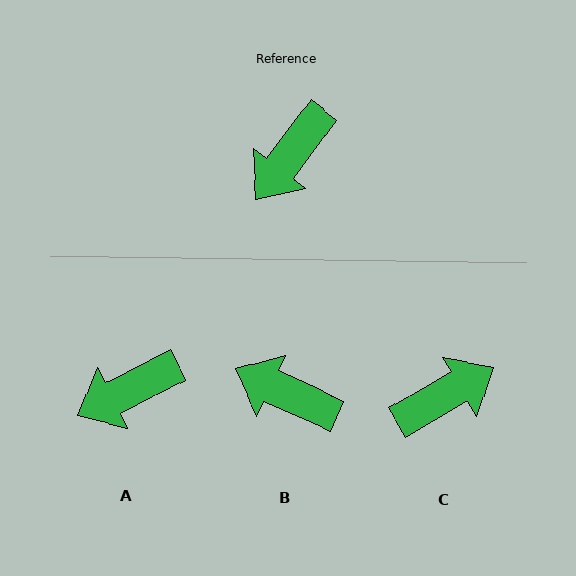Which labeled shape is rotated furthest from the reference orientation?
C, about 157 degrees away.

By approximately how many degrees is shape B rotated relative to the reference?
Approximately 77 degrees clockwise.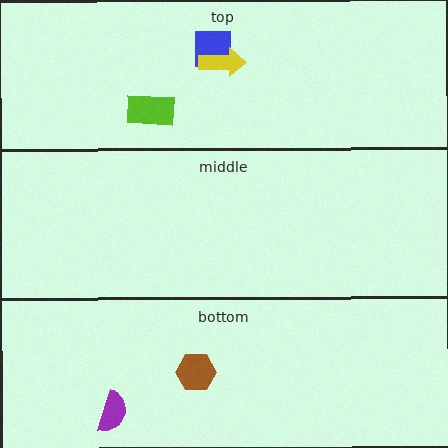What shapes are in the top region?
The blue square, the lime rectangle, the yellow arrow.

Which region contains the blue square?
The top region.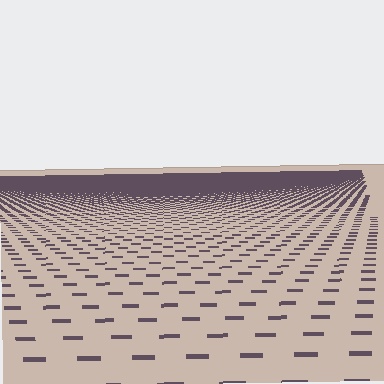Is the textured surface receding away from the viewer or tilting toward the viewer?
The surface is receding away from the viewer. Texture elements get smaller and denser toward the top.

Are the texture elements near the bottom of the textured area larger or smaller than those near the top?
Larger. Near the bottom, elements are closer to the viewer and appear at a bigger on-screen size.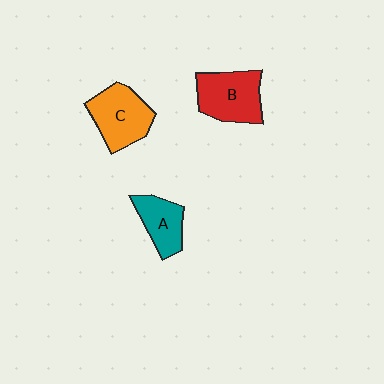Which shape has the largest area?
Shape C (orange).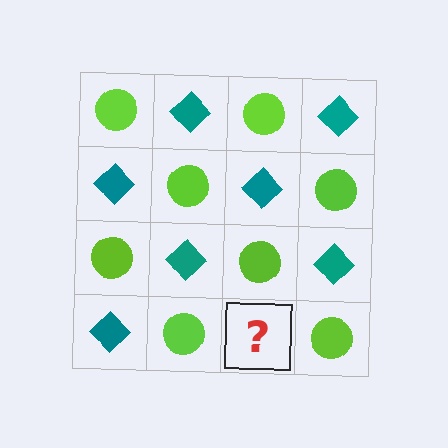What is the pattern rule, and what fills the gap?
The rule is that it alternates lime circle and teal diamond in a checkerboard pattern. The gap should be filled with a teal diamond.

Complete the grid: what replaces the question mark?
The question mark should be replaced with a teal diamond.